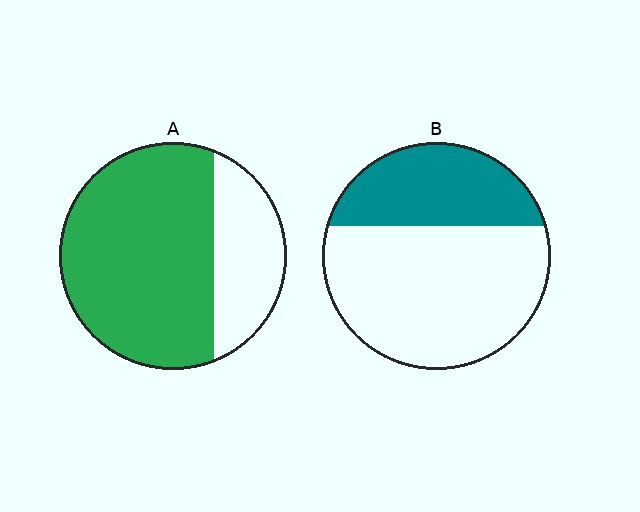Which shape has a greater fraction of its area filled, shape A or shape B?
Shape A.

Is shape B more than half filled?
No.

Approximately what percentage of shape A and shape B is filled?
A is approximately 70% and B is approximately 35%.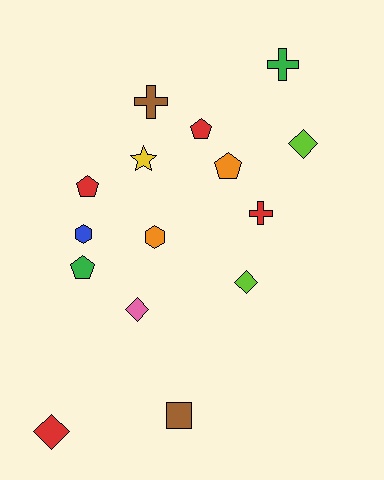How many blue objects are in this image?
There is 1 blue object.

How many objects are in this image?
There are 15 objects.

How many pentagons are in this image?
There are 4 pentagons.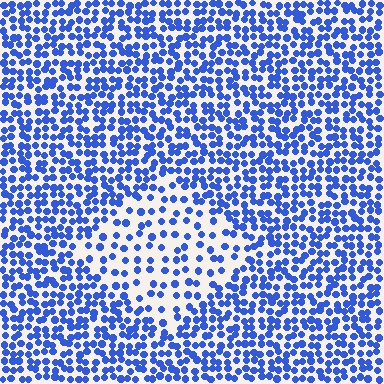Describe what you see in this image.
The image contains small blue elements arranged at two different densities. A diamond-shaped region is visible where the elements are less densely packed than the surrounding area.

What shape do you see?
I see a diamond.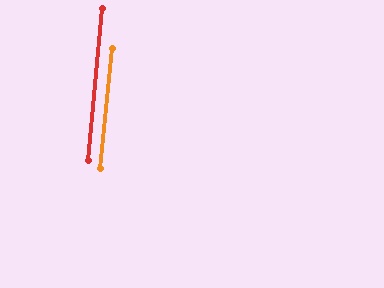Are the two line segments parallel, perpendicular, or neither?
Parallel — their directions differ by only 0.2°.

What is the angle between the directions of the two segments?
Approximately 0 degrees.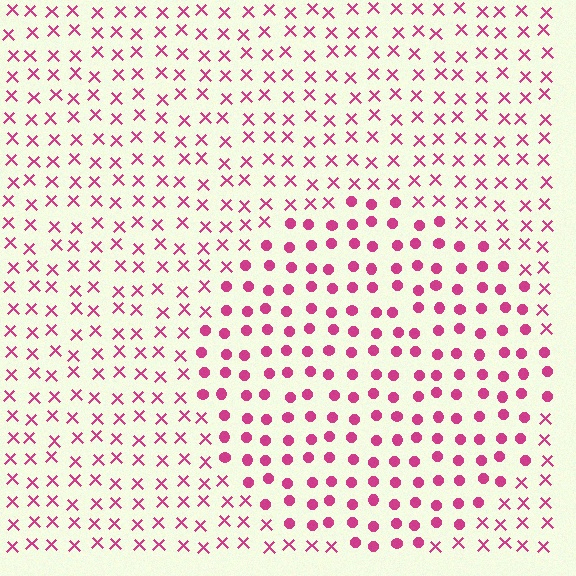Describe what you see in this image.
The image is filled with small magenta elements arranged in a uniform grid. A circle-shaped region contains circles, while the surrounding area contains X marks. The boundary is defined purely by the change in element shape.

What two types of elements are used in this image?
The image uses circles inside the circle region and X marks outside it.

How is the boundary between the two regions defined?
The boundary is defined by a change in element shape: circles inside vs. X marks outside. All elements share the same color and spacing.